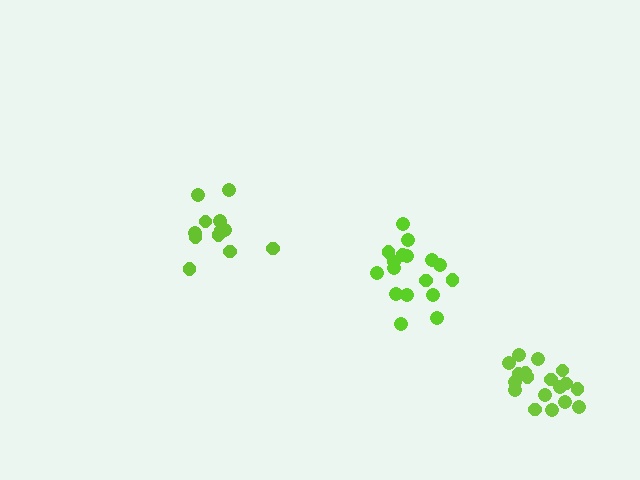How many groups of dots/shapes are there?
There are 3 groups.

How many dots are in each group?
Group 1: 17 dots, Group 2: 18 dots, Group 3: 13 dots (48 total).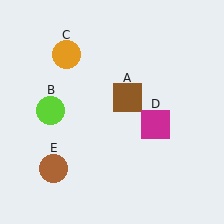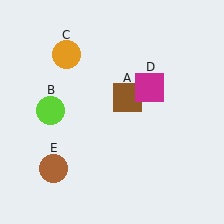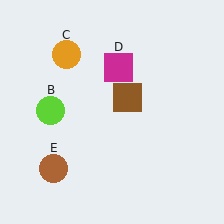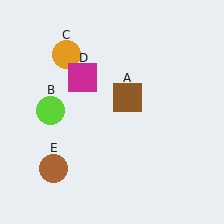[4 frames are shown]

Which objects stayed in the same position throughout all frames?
Brown square (object A) and lime circle (object B) and orange circle (object C) and brown circle (object E) remained stationary.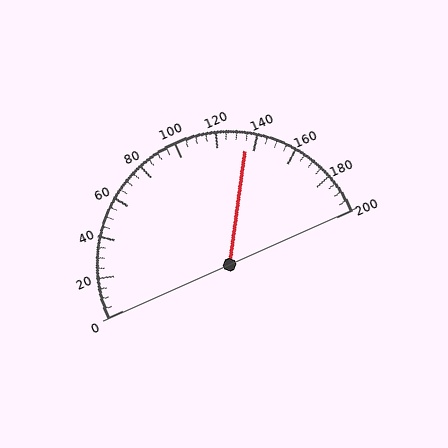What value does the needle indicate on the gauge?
The needle indicates approximately 135.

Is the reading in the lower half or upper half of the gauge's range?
The reading is in the upper half of the range (0 to 200).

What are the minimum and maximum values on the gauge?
The gauge ranges from 0 to 200.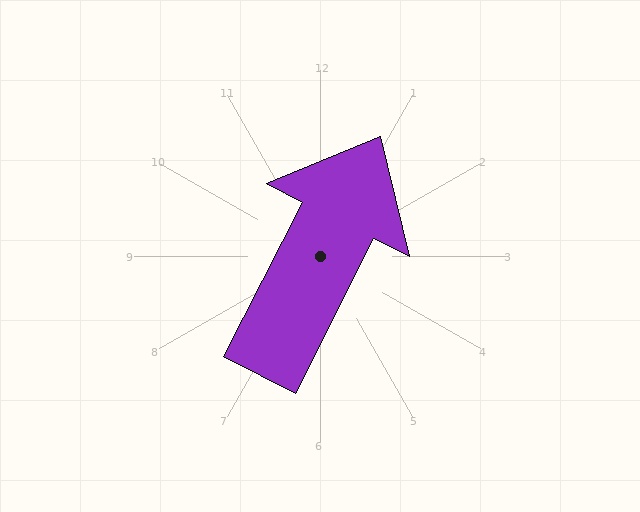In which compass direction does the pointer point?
Northeast.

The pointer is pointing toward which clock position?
Roughly 1 o'clock.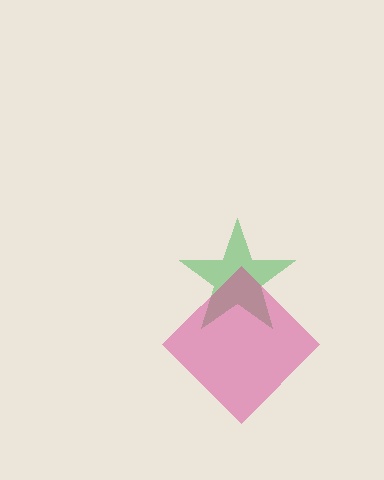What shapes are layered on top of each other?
The layered shapes are: a green star, a magenta diamond.